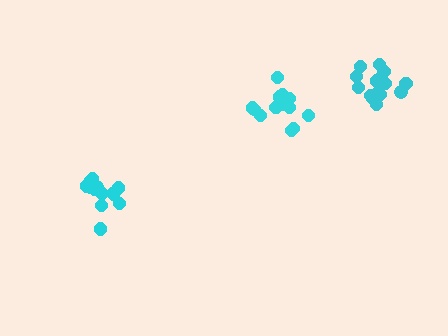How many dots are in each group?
Group 1: 13 dots, Group 2: 14 dots, Group 3: 17 dots (44 total).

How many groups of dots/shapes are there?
There are 3 groups.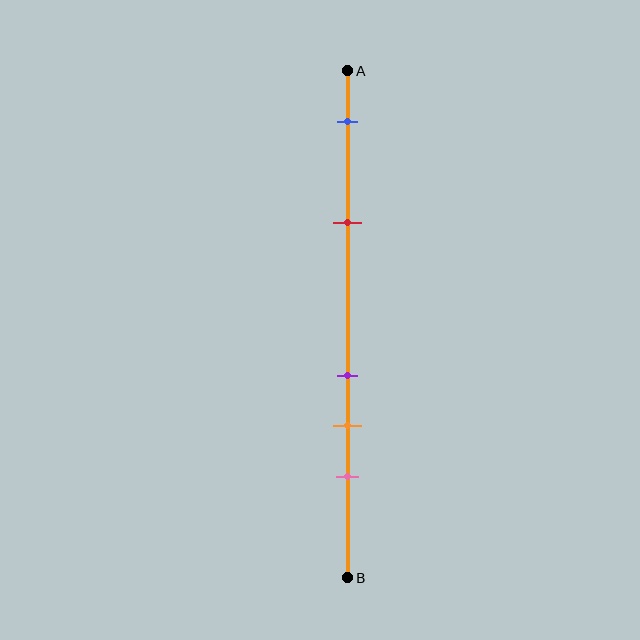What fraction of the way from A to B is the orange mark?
The orange mark is approximately 70% (0.7) of the way from A to B.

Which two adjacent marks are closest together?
The purple and orange marks are the closest adjacent pair.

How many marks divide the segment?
There are 5 marks dividing the segment.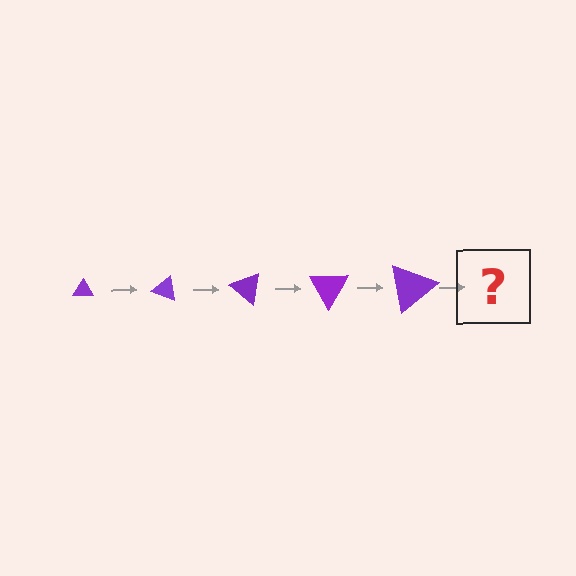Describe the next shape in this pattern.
It should be a triangle, larger than the previous one and rotated 100 degrees from the start.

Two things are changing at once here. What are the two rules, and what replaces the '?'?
The two rules are that the triangle grows larger each step and it rotates 20 degrees each step. The '?' should be a triangle, larger than the previous one and rotated 100 degrees from the start.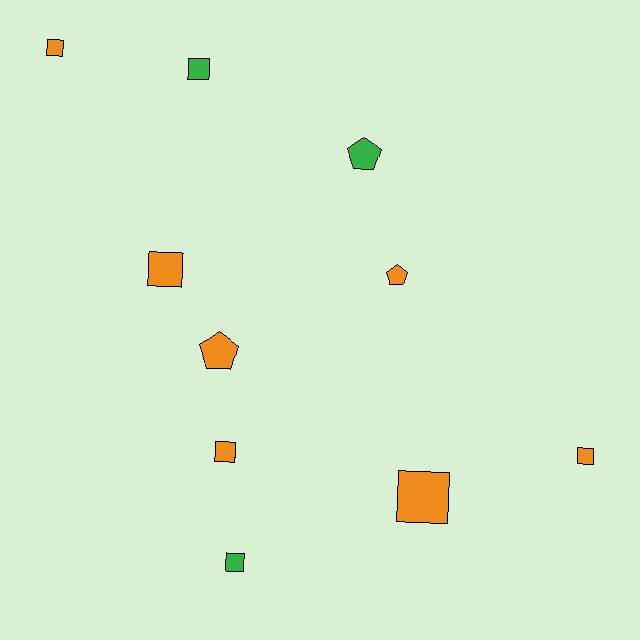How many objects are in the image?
There are 10 objects.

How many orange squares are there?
There are 5 orange squares.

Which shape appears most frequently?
Square, with 7 objects.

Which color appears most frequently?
Orange, with 7 objects.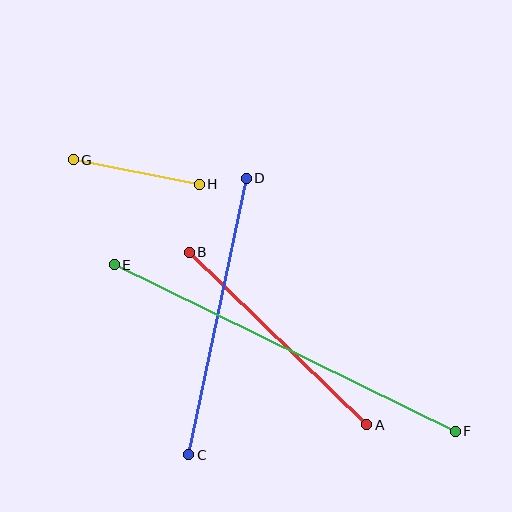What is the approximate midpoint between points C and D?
The midpoint is at approximately (217, 317) pixels.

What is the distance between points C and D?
The distance is approximately 283 pixels.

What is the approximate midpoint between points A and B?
The midpoint is at approximately (278, 338) pixels.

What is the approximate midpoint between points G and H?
The midpoint is at approximately (136, 172) pixels.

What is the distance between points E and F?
The distance is approximately 379 pixels.